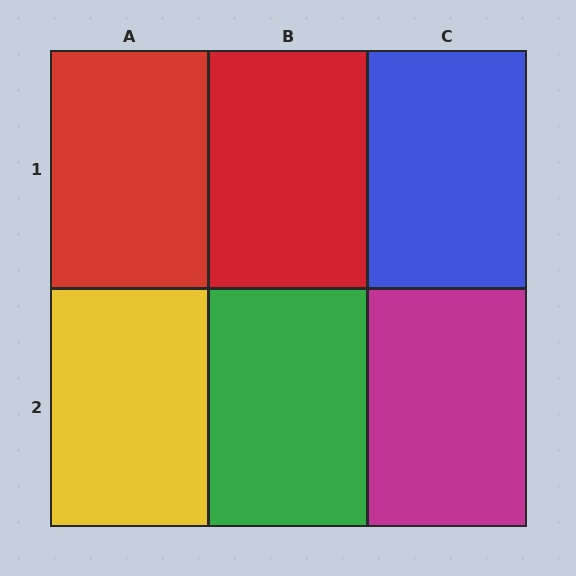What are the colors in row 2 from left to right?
Yellow, green, magenta.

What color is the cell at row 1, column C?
Blue.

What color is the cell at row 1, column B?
Red.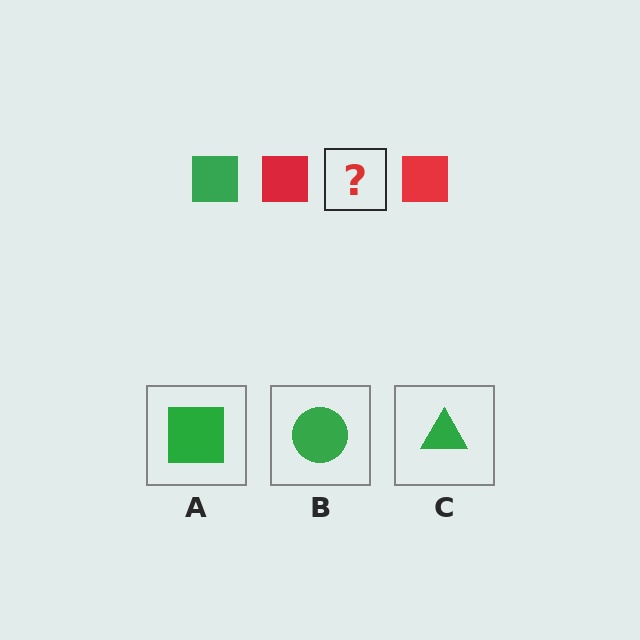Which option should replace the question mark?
Option A.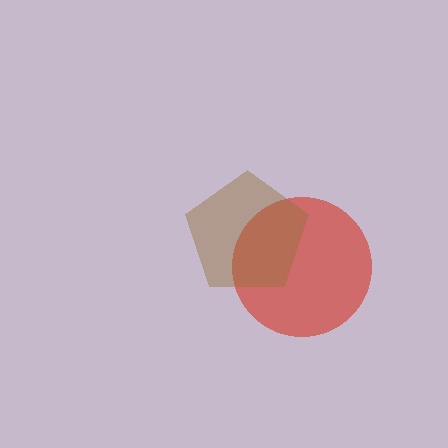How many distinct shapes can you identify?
There are 2 distinct shapes: a red circle, a brown pentagon.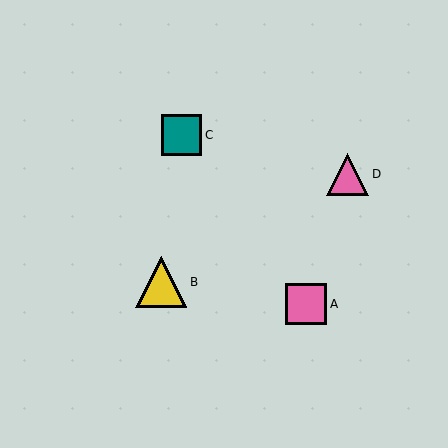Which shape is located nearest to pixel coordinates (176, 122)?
The teal square (labeled C) at (182, 135) is nearest to that location.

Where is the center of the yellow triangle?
The center of the yellow triangle is at (161, 282).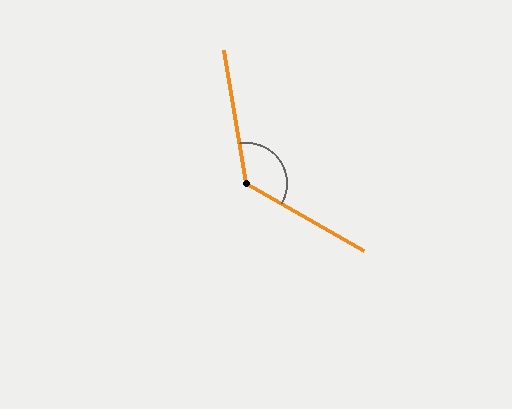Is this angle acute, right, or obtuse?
It is obtuse.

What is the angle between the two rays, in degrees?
Approximately 129 degrees.